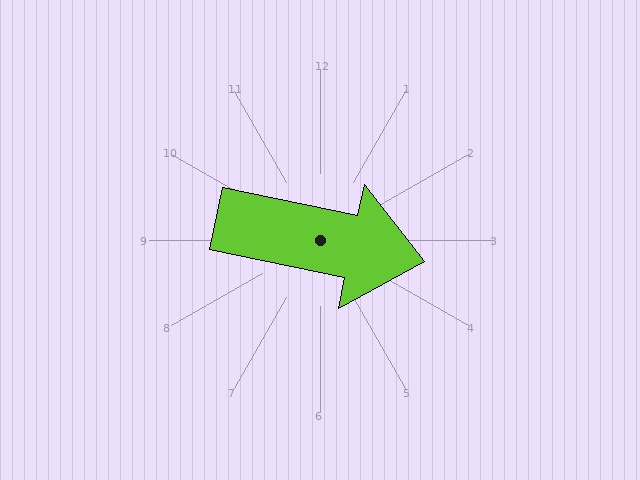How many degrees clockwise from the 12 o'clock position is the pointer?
Approximately 102 degrees.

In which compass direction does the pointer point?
East.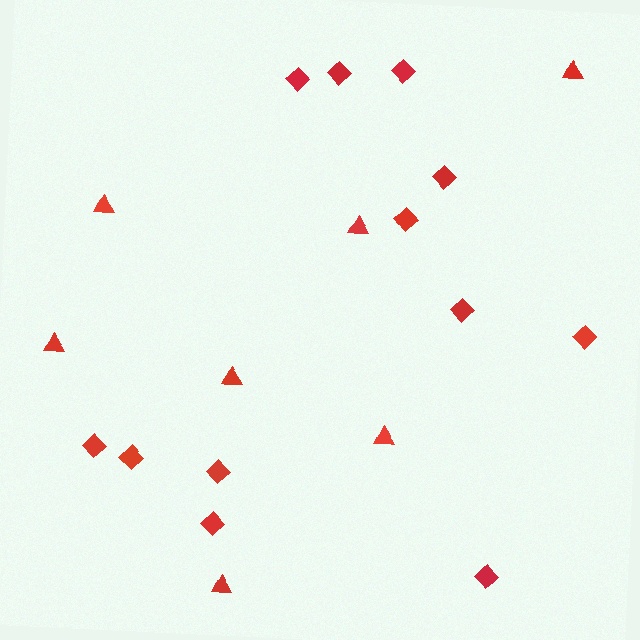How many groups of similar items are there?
There are 2 groups: one group of triangles (7) and one group of diamonds (12).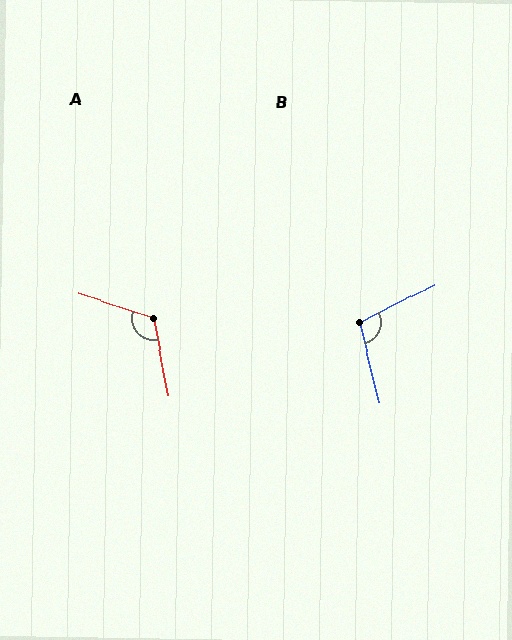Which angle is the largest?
A, at approximately 119 degrees.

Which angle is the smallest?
B, at approximately 103 degrees.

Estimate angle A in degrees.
Approximately 119 degrees.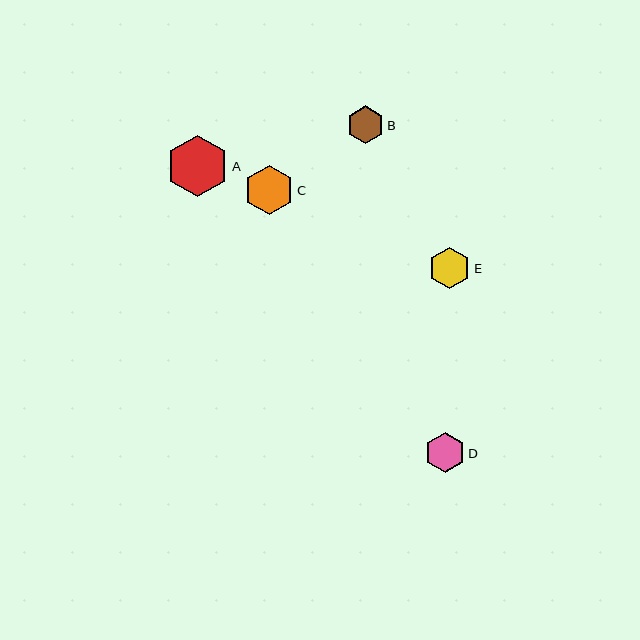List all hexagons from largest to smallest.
From largest to smallest: A, C, E, D, B.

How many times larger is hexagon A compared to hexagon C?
Hexagon A is approximately 1.2 times the size of hexagon C.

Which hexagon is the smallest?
Hexagon B is the smallest with a size of approximately 38 pixels.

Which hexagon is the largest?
Hexagon A is the largest with a size of approximately 62 pixels.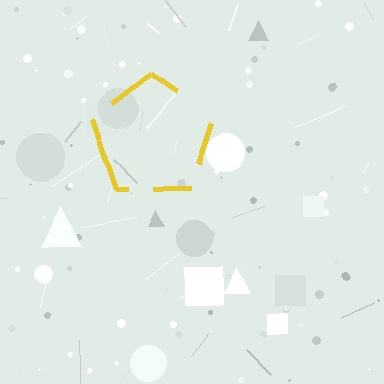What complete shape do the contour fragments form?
The contour fragments form a pentagon.